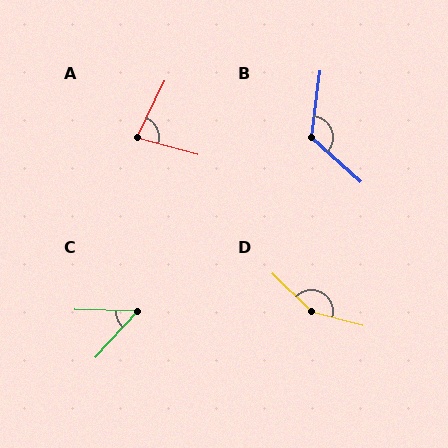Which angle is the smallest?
C, at approximately 49 degrees.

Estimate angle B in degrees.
Approximately 125 degrees.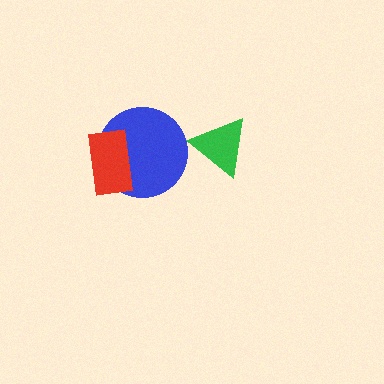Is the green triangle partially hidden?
No, no other shape covers it.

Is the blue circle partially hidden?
Yes, it is partially covered by another shape.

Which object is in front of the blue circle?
The red rectangle is in front of the blue circle.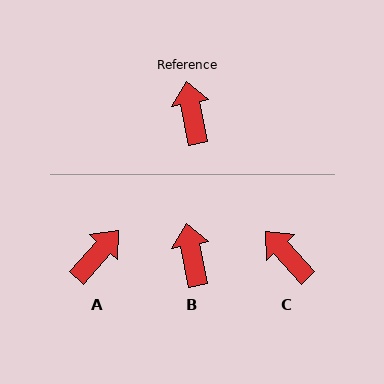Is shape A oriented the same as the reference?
No, it is off by about 52 degrees.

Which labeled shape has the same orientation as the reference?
B.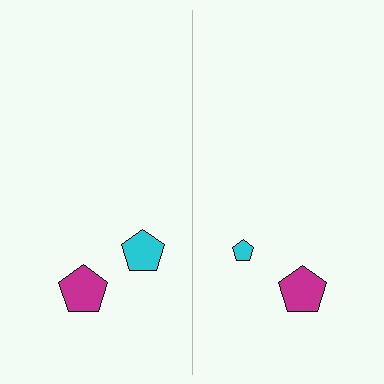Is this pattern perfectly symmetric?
No, the pattern is not perfectly symmetric. The cyan pentagon on the right side has a different size than its mirror counterpart.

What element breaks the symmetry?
The cyan pentagon on the right side has a different size than its mirror counterpart.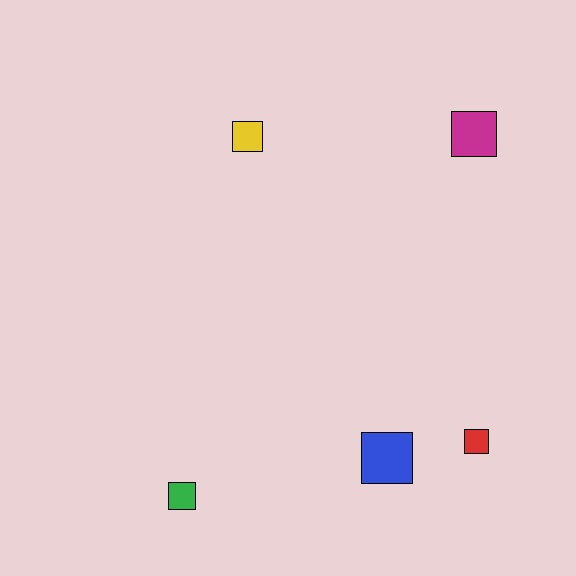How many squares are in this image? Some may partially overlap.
There are 5 squares.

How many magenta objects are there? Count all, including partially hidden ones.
There is 1 magenta object.